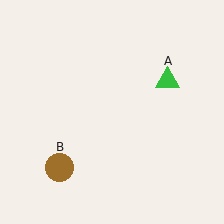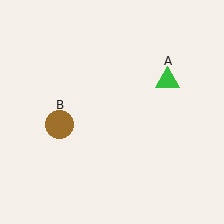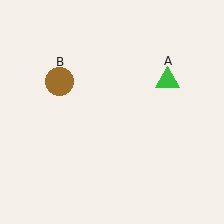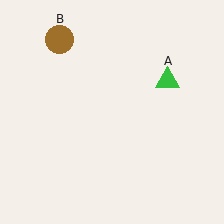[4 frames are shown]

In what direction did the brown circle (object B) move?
The brown circle (object B) moved up.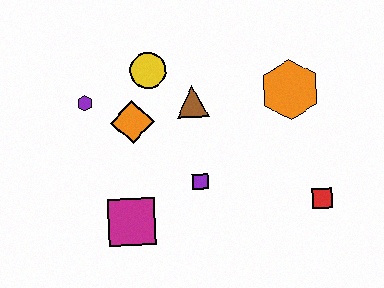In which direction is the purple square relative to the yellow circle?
The purple square is below the yellow circle.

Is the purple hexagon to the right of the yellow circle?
No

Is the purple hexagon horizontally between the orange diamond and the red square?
No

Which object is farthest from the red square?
The purple hexagon is farthest from the red square.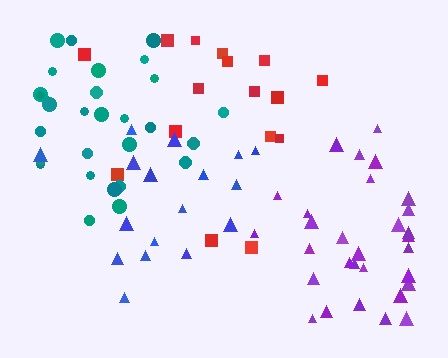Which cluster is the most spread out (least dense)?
Red.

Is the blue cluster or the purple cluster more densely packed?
Purple.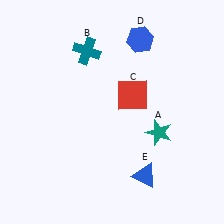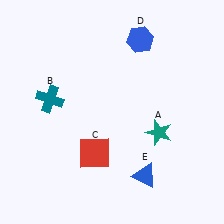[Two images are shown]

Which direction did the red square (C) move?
The red square (C) moved down.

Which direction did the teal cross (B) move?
The teal cross (B) moved down.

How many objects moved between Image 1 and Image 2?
2 objects moved between the two images.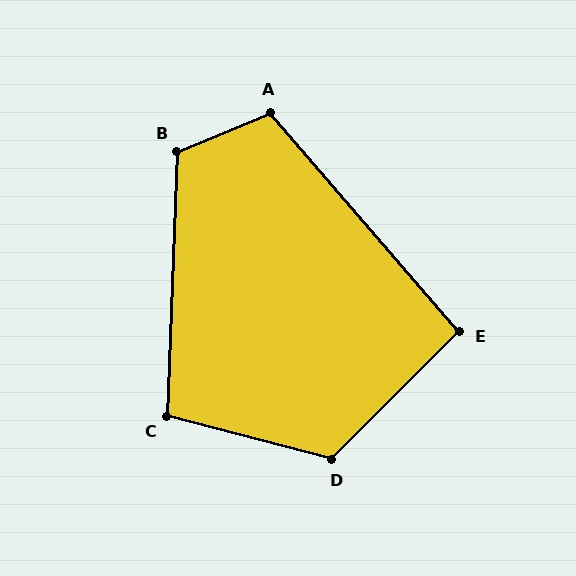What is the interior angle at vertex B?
Approximately 115 degrees (obtuse).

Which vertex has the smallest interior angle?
E, at approximately 94 degrees.